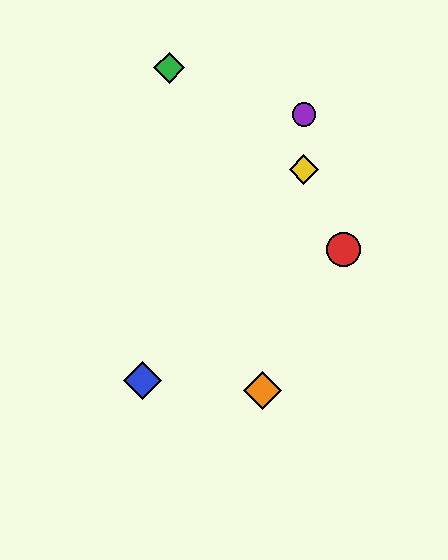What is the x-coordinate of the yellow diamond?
The yellow diamond is at x≈304.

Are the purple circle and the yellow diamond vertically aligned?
Yes, both are at x≈304.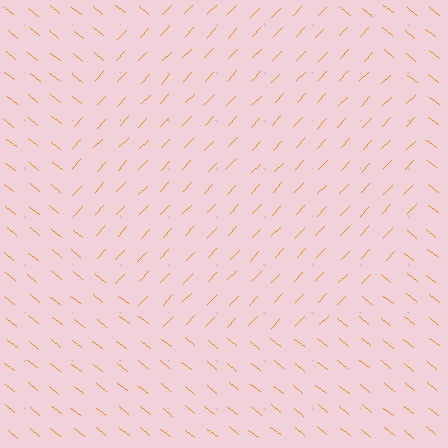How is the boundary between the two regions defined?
The boundary is defined purely by a change in line orientation (approximately 85 degrees difference). All lines are the same color and thickness.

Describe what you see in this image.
The image is filled with small orange line segments. A circle region in the image has lines oriented differently from the surrounding lines, creating a visible texture boundary.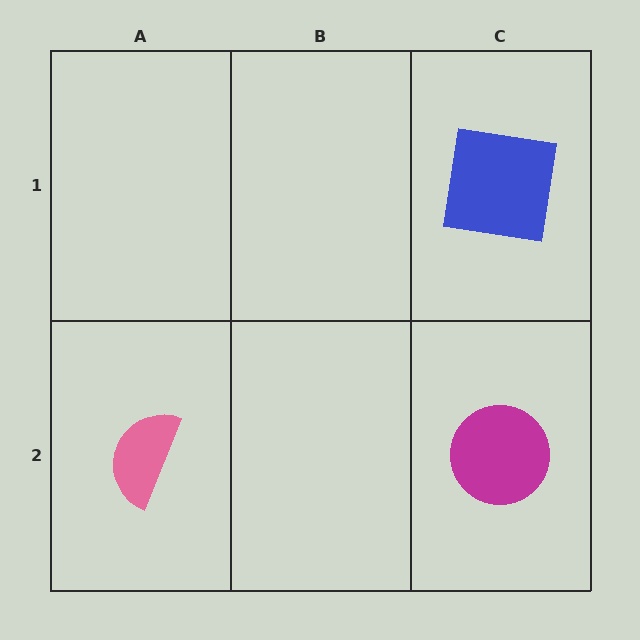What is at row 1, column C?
A blue square.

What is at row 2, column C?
A magenta circle.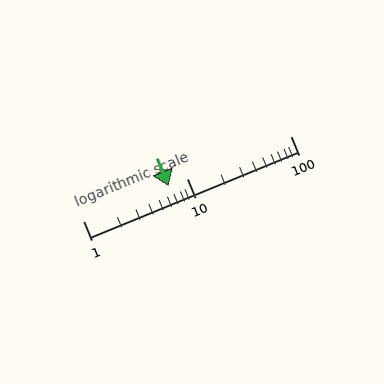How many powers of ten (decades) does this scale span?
The scale spans 2 decades, from 1 to 100.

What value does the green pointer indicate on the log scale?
The pointer indicates approximately 6.7.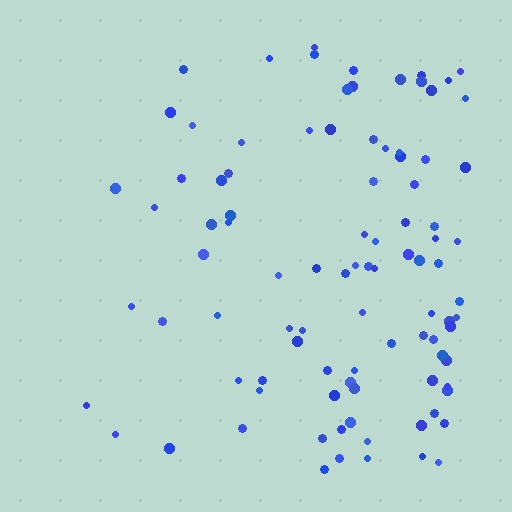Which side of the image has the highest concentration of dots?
The right.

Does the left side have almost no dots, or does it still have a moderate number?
Still a moderate number, just noticeably fewer than the right.